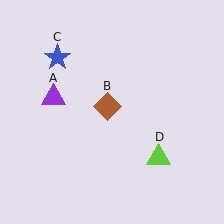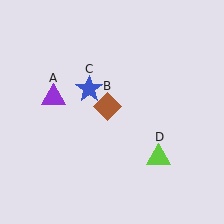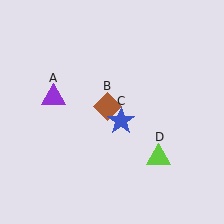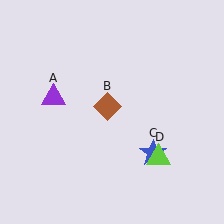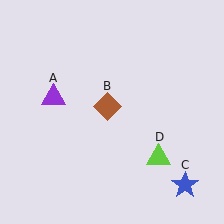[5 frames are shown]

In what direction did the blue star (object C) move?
The blue star (object C) moved down and to the right.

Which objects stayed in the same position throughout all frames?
Purple triangle (object A) and brown diamond (object B) and lime triangle (object D) remained stationary.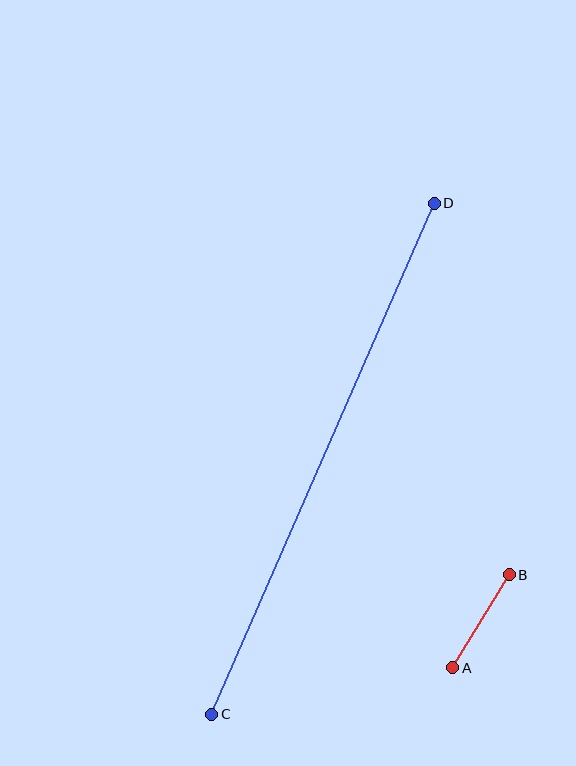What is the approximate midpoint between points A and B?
The midpoint is at approximately (481, 621) pixels.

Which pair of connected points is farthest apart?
Points C and D are farthest apart.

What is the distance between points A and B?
The distance is approximately 109 pixels.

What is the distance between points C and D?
The distance is approximately 557 pixels.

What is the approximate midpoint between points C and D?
The midpoint is at approximately (323, 459) pixels.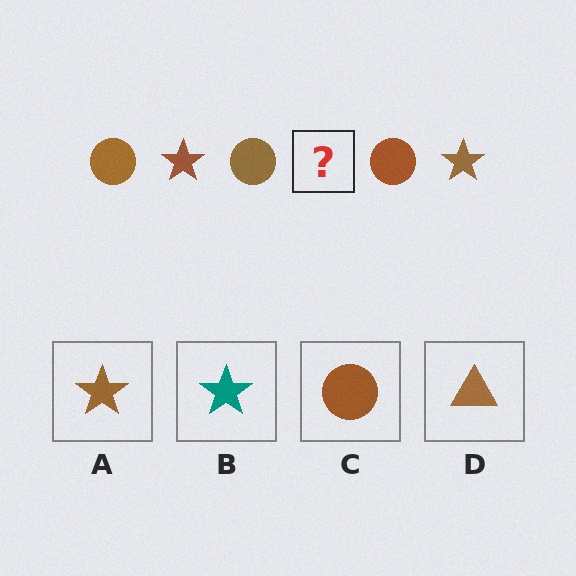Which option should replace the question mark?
Option A.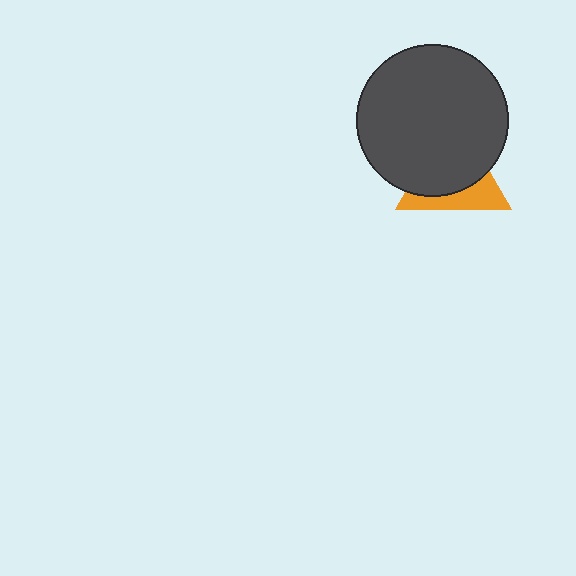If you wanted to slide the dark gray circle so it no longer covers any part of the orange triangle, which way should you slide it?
Slide it up — that is the most direct way to separate the two shapes.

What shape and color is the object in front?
The object in front is a dark gray circle.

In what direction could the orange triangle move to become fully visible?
The orange triangle could move down. That would shift it out from behind the dark gray circle entirely.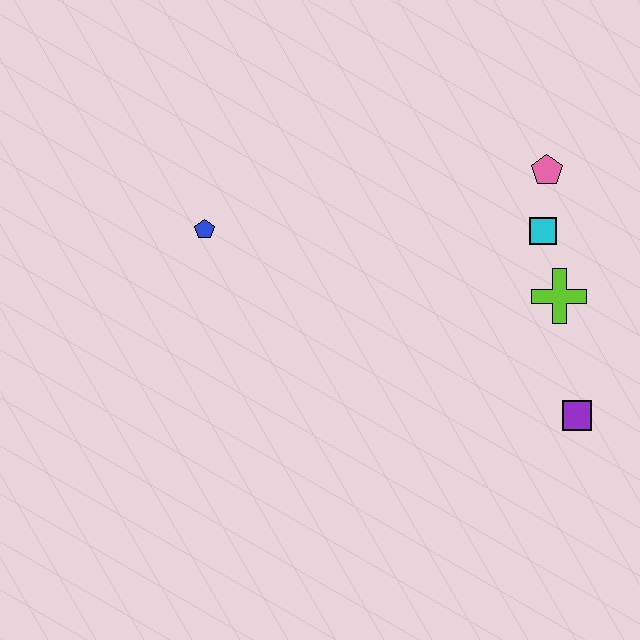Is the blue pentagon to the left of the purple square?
Yes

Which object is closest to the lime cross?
The cyan square is closest to the lime cross.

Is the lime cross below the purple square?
No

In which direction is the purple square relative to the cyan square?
The purple square is below the cyan square.